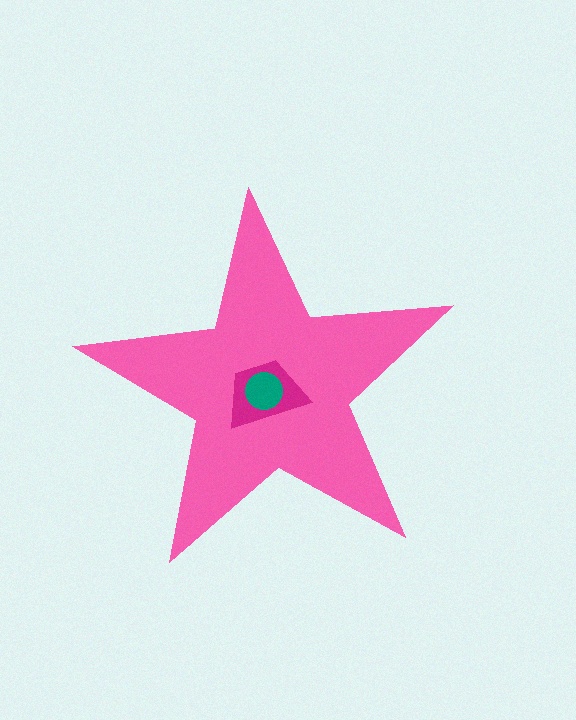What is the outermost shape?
The pink star.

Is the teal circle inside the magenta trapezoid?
Yes.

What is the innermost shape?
The teal circle.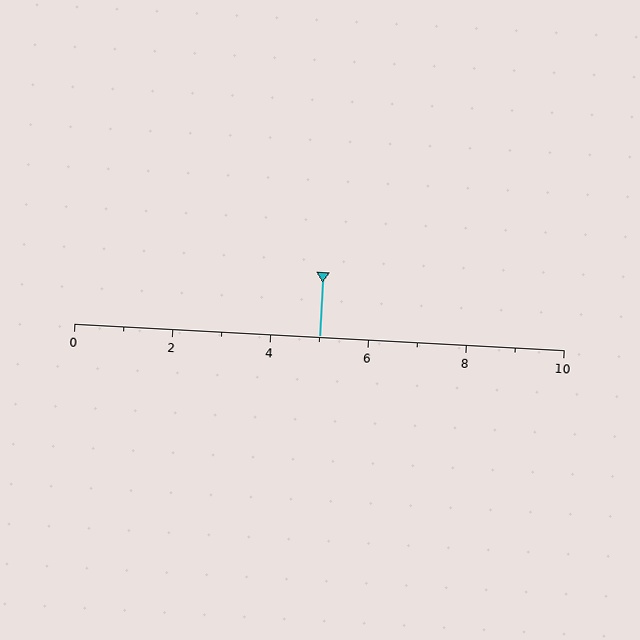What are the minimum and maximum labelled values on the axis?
The axis runs from 0 to 10.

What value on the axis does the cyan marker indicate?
The marker indicates approximately 5.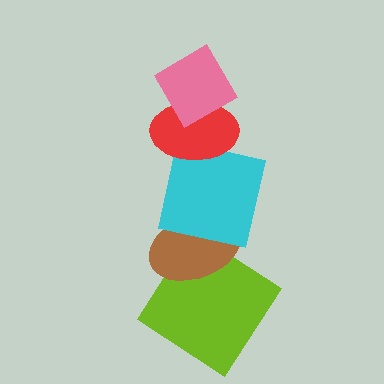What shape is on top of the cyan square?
The red ellipse is on top of the cyan square.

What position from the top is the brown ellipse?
The brown ellipse is 4th from the top.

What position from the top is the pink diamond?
The pink diamond is 1st from the top.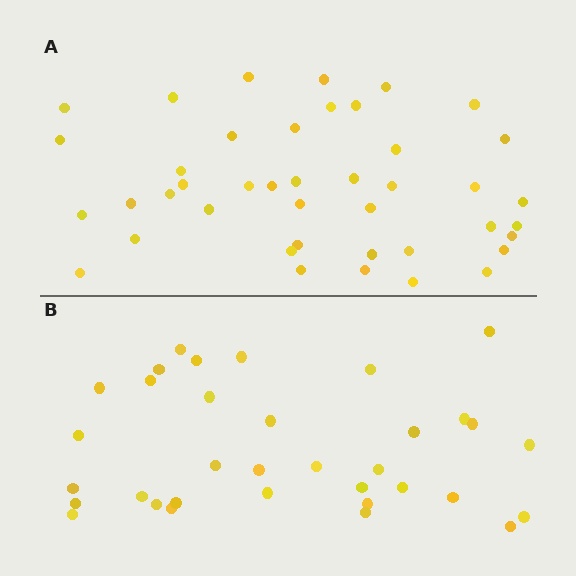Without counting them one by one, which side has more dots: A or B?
Region A (the top region) has more dots.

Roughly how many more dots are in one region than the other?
Region A has roughly 8 or so more dots than region B.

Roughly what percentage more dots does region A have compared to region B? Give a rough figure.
About 25% more.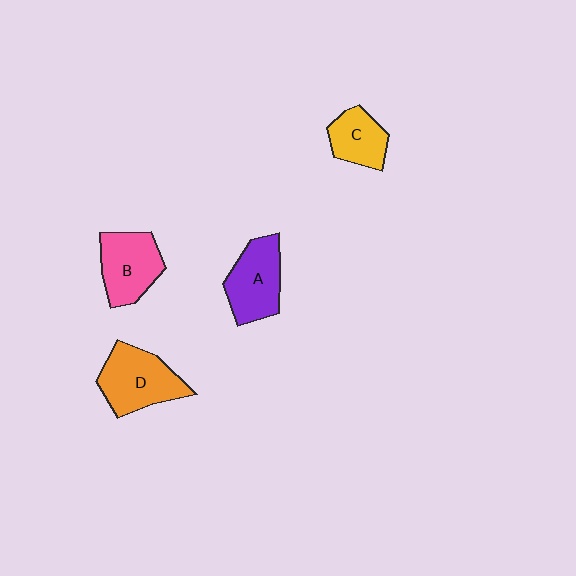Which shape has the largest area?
Shape D (orange).